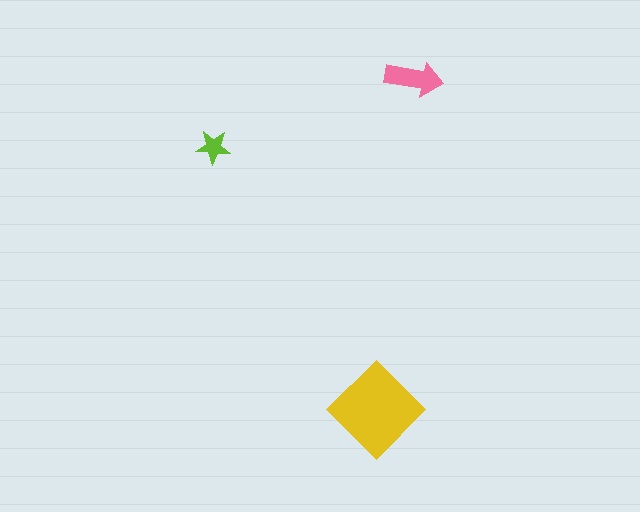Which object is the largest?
The yellow diamond.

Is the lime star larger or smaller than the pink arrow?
Smaller.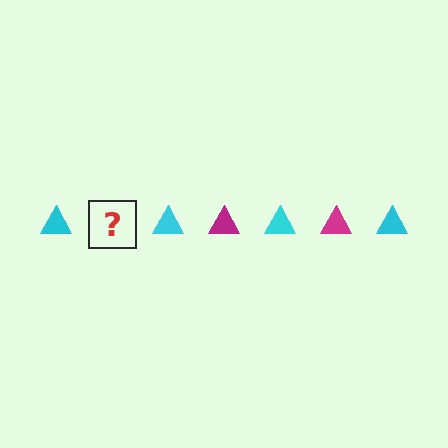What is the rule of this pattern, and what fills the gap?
The rule is that the pattern cycles through cyan, magenta triangles. The gap should be filled with a magenta triangle.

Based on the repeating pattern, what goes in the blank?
The blank should be a magenta triangle.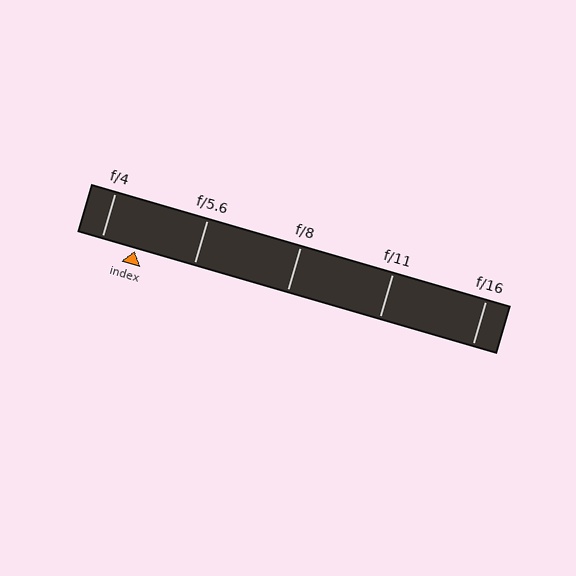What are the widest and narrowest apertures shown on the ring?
The widest aperture shown is f/4 and the narrowest is f/16.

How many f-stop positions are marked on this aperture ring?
There are 5 f-stop positions marked.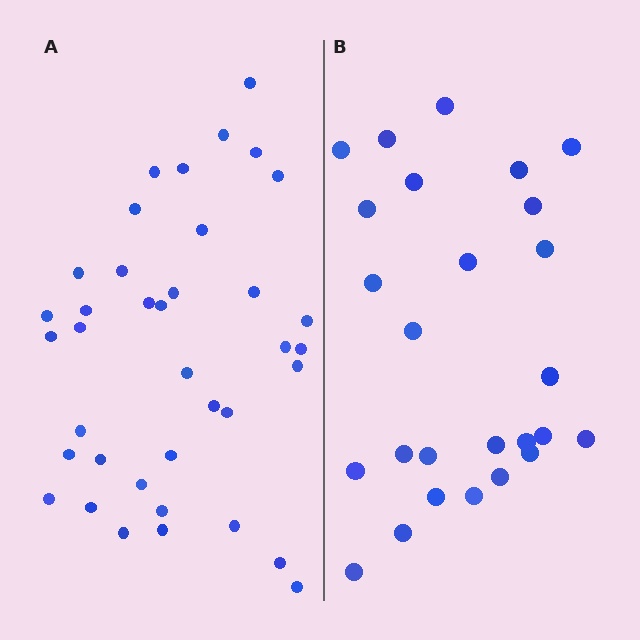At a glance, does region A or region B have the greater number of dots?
Region A (the left region) has more dots.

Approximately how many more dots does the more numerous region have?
Region A has roughly 12 or so more dots than region B.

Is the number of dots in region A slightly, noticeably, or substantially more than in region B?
Region A has substantially more. The ratio is roughly 1.5 to 1.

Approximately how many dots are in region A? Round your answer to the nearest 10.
About 40 dots. (The exact count is 38, which rounds to 40.)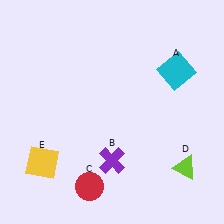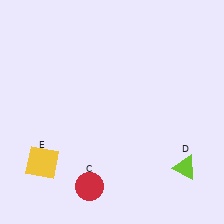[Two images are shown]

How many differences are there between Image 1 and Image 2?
There are 2 differences between the two images.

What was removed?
The cyan square (A), the purple cross (B) were removed in Image 2.